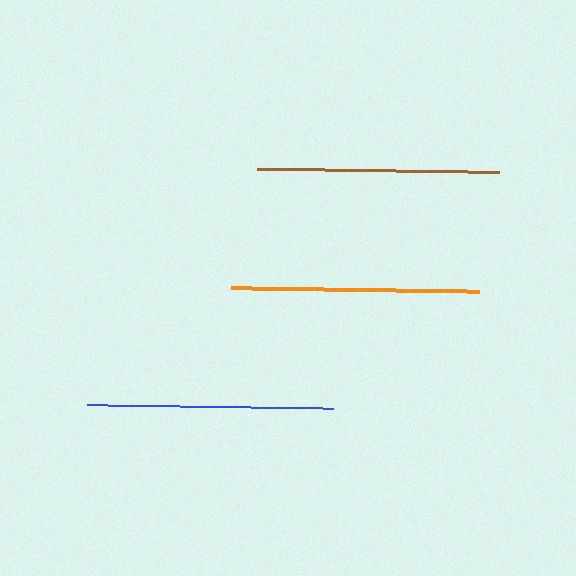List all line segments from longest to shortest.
From longest to shortest: orange, blue, brown.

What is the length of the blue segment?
The blue segment is approximately 246 pixels long.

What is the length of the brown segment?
The brown segment is approximately 242 pixels long.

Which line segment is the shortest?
The brown line is the shortest at approximately 242 pixels.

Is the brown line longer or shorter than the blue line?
The blue line is longer than the brown line.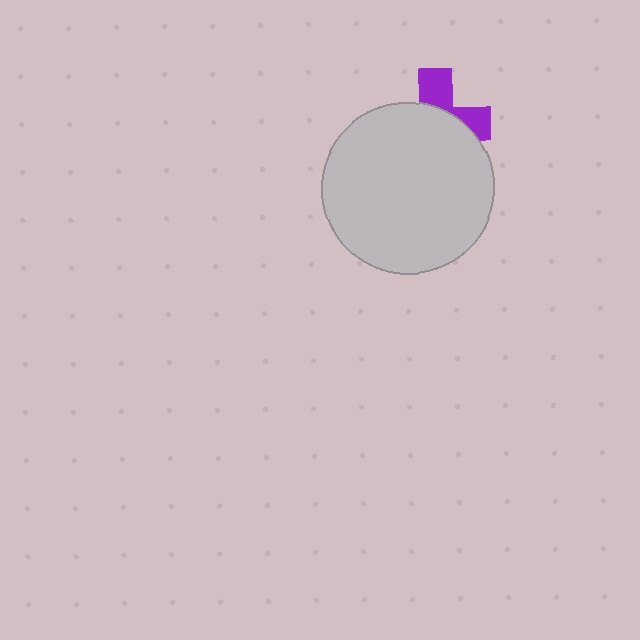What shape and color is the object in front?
The object in front is a light gray circle.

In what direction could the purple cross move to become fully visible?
The purple cross could move up. That would shift it out from behind the light gray circle entirely.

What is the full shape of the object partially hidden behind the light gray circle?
The partially hidden object is a purple cross.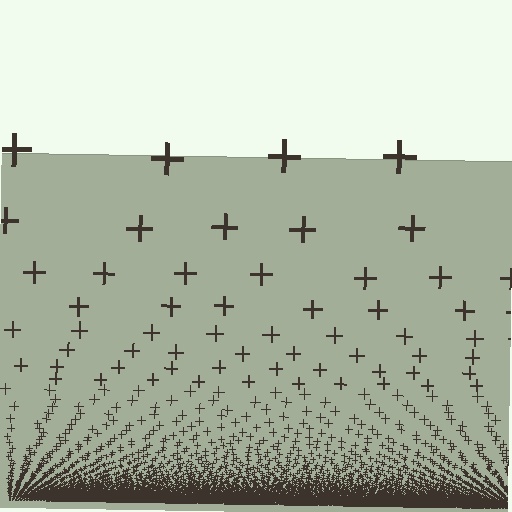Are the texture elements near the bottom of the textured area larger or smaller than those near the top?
Smaller. The gradient is inverted — elements near the bottom are smaller and denser.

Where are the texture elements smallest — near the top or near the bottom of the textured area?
Near the bottom.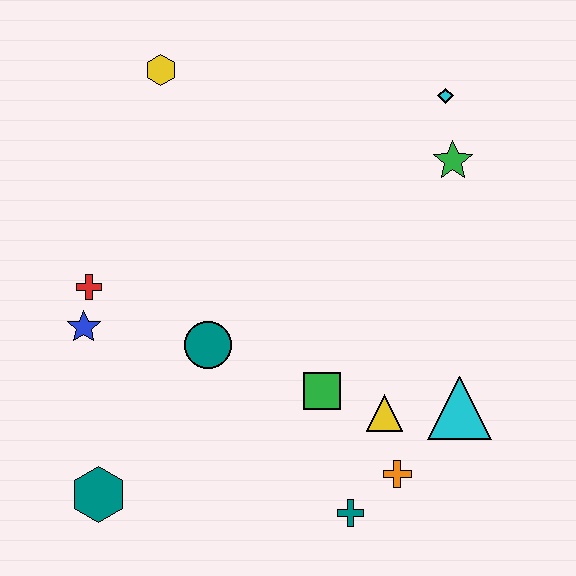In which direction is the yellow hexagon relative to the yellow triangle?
The yellow hexagon is above the yellow triangle.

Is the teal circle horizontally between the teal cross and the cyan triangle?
No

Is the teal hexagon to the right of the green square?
No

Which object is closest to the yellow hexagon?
The red cross is closest to the yellow hexagon.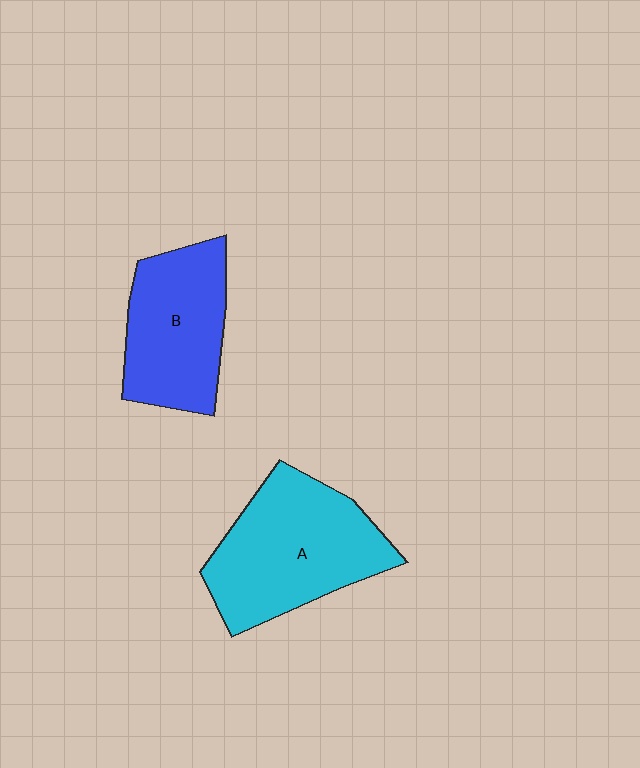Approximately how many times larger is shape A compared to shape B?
Approximately 1.3 times.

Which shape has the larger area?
Shape A (cyan).